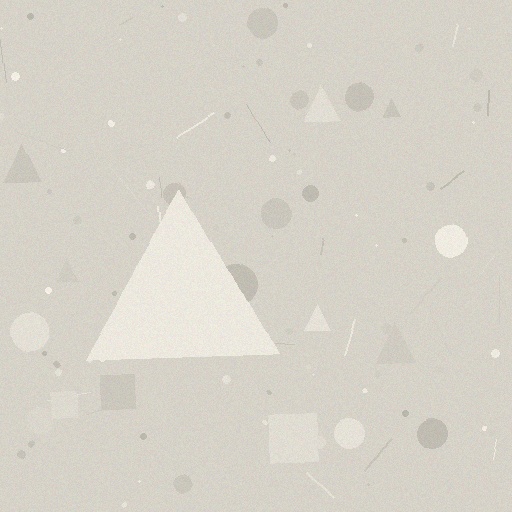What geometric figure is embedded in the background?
A triangle is embedded in the background.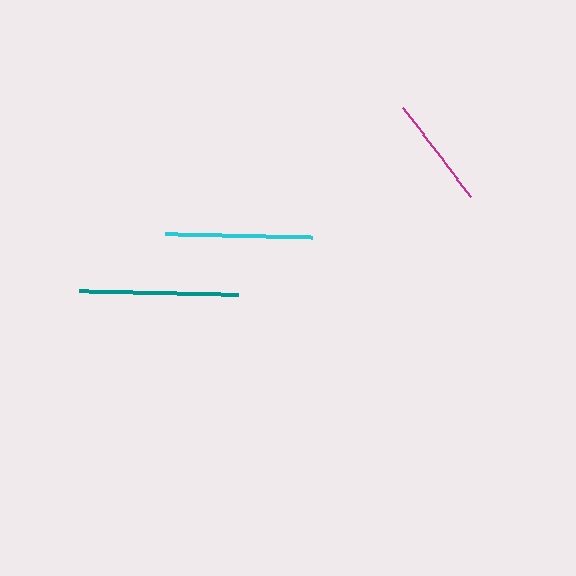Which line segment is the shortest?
The magenta line is the shortest at approximately 113 pixels.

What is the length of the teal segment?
The teal segment is approximately 159 pixels long.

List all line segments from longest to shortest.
From longest to shortest: teal, cyan, magenta.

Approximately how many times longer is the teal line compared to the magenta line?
The teal line is approximately 1.4 times the length of the magenta line.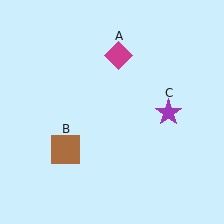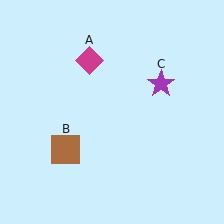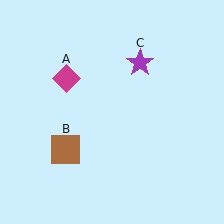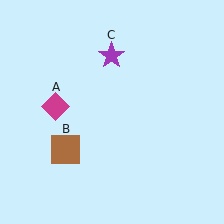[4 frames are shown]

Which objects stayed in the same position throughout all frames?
Brown square (object B) remained stationary.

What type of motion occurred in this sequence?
The magenta diamond (object A), purple star (object C) rotated counterclockwise around the center of the scene.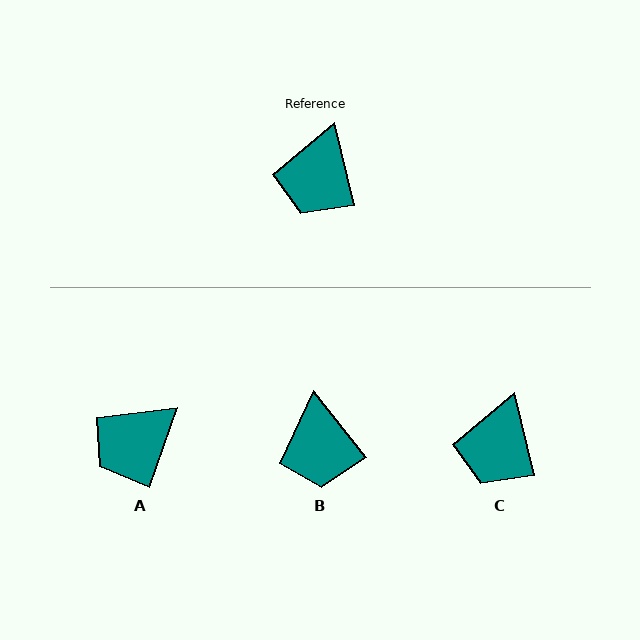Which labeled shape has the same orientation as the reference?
C.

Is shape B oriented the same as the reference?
No, it is off by about 25 degrees.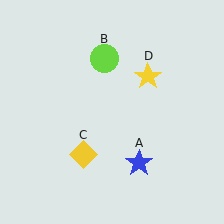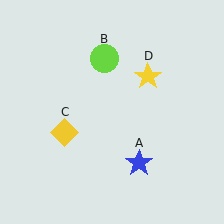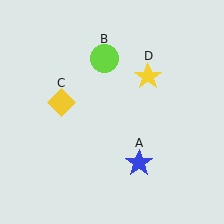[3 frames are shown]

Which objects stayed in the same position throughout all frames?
Blue star (object A) and lime circle (object B) and yellow star (object D) remained stationary.